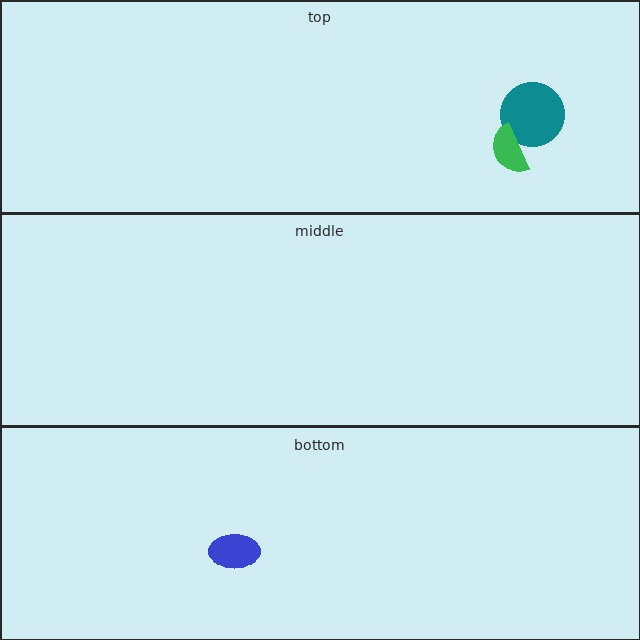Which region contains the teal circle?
The top region.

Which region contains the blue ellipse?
The bottom region.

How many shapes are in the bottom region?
1.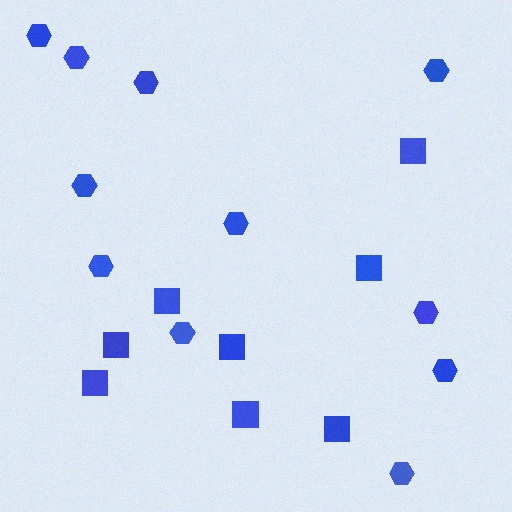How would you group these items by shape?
There are 2 groups: one group of squares (8) and one group of hexagons (11).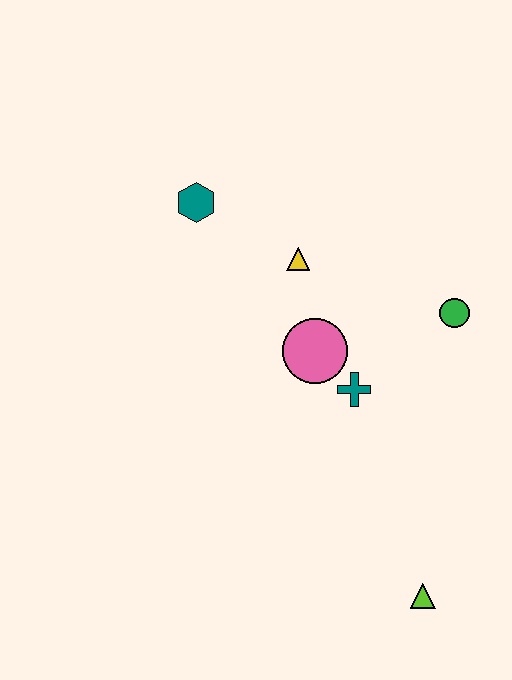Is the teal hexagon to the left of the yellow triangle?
Yes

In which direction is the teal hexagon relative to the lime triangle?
The teal hexagon is above the lime triangle.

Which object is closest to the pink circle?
The teal cross is closest to the pink circle.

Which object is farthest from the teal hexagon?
The lime triangle is farthest from the teal hexagon.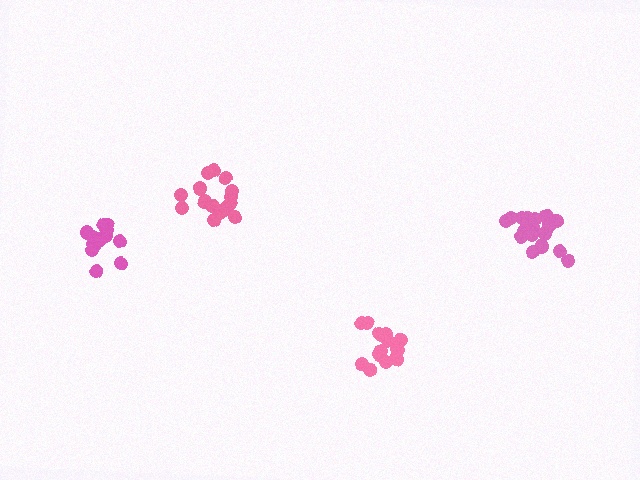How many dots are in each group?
Group 1: 14 dots, Group 2: 19 dots, Group 3: 14 dots, Group 4: 16 dots (63 total).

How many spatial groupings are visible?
There are 4 spatial groupings.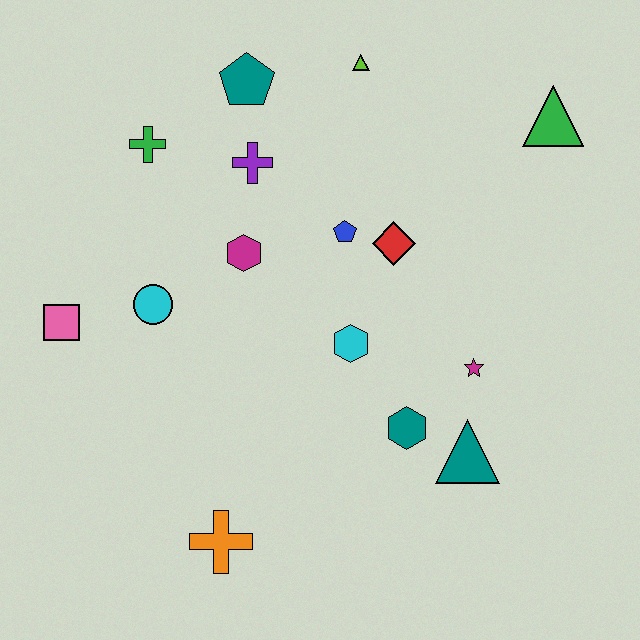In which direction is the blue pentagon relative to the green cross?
The blue pentagon is to the right of the green cross.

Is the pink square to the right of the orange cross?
No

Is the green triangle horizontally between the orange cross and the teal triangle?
No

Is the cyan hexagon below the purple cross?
Yes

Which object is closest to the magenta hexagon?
The purple cross is closest to the magenta hexagon.